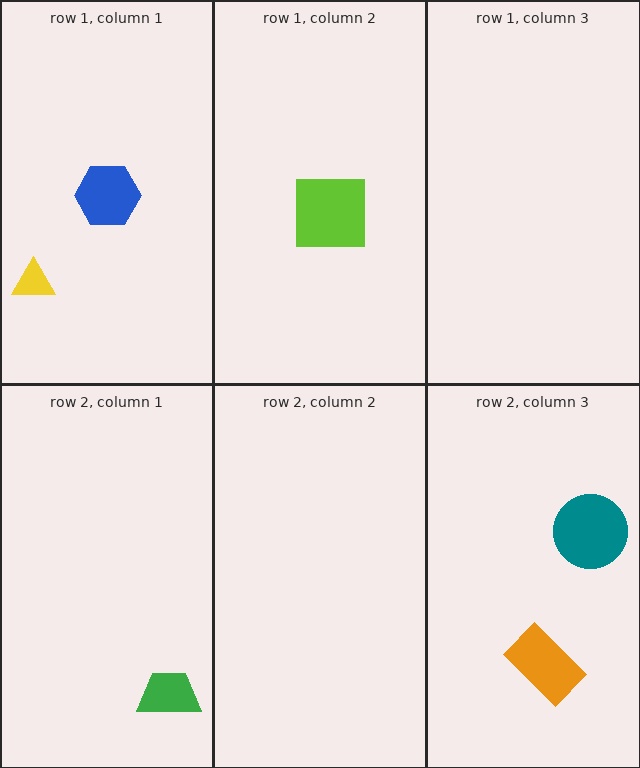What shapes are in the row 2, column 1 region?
The green trapezoid.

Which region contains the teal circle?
The row 2, column 3 region.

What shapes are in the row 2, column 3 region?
The teal circle, the orange rectangle.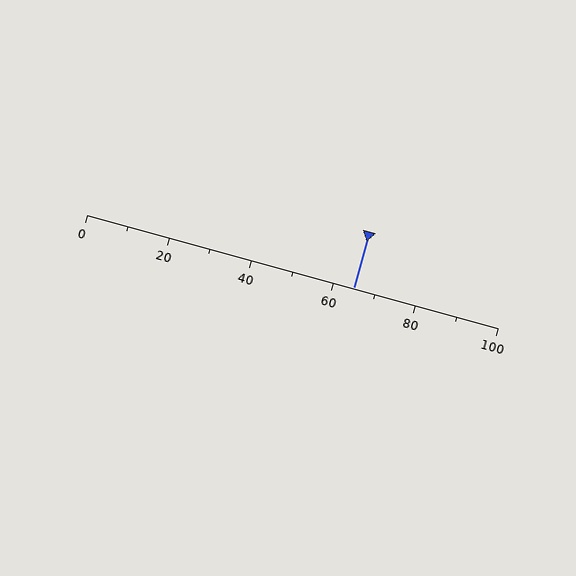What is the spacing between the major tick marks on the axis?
The major ticks are spaced 20 apart.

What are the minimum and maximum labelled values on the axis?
The axis runs from 0 to 100.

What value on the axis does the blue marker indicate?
The marker indicates approximately 65.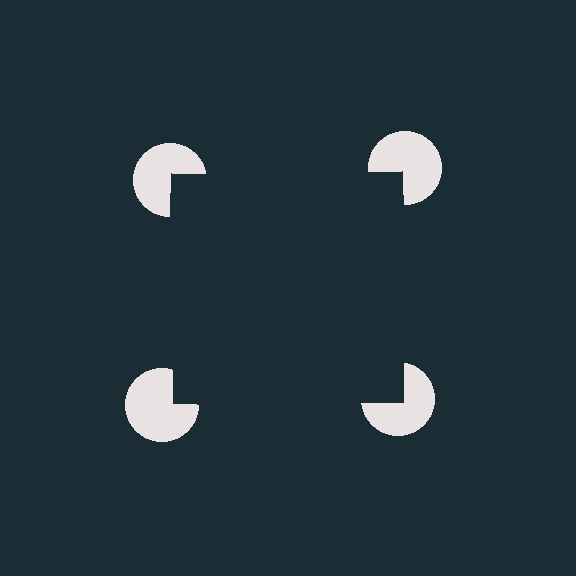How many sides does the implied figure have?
4 sides.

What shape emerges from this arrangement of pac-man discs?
An illusory square — its edges are inferred from the aligned wedge cuts in the pac-man discs, not physically drawn.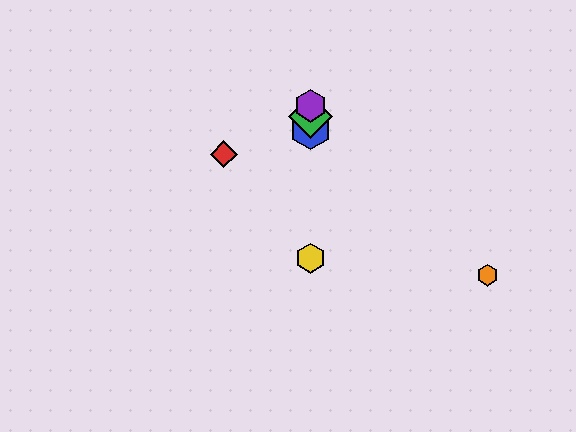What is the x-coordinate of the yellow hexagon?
The yellow hexagon is at x≈311.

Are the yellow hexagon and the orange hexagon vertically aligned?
No, the yellow hexagon is at x≈311 and the orange hexagon is at x≈487.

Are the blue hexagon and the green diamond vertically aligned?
Yes, both are at x≈311.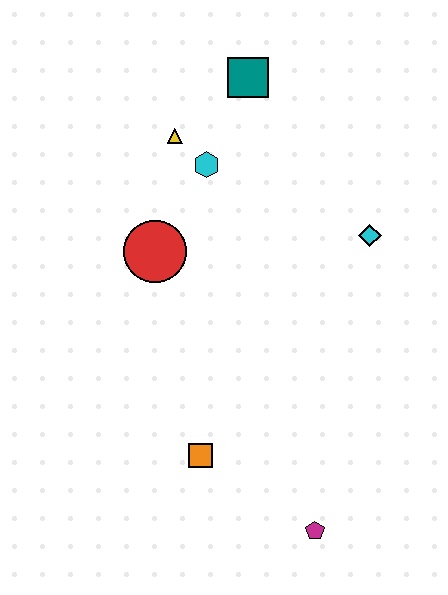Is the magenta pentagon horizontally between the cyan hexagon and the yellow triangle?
No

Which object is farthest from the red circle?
The magenta pentagon is farthest from the red circle.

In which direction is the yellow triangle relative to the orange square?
The yellow triangle is above the orange square.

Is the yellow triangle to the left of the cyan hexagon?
Yes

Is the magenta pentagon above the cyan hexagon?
No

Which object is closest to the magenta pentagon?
The orange square is closest to the magenta pentagon.